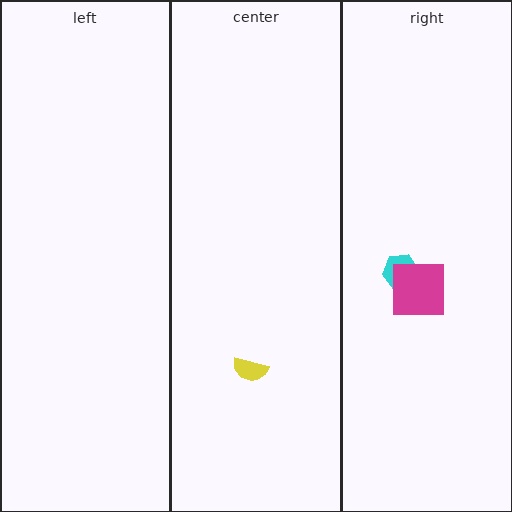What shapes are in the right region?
The cyan hexagon, the magenta square.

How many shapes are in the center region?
1.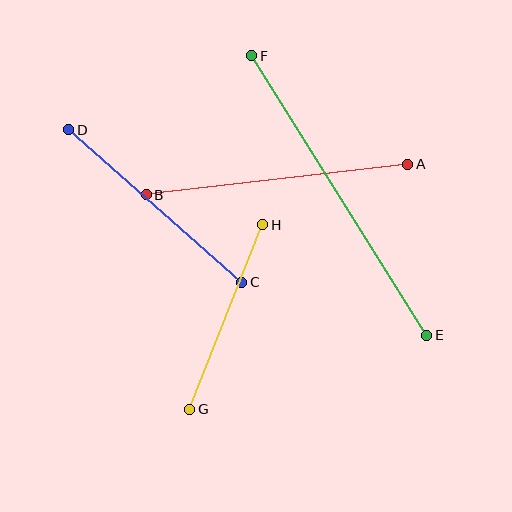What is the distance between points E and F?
The distance is approximately 330 pixels.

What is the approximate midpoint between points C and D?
The midpoint is at approximately (155, 206) pixels.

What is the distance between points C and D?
The distance is approximately 231 pixels.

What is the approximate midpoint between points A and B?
The midpoint is at approximately (277, 180) pixels.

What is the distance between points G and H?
The distance is approximately 199 pixels.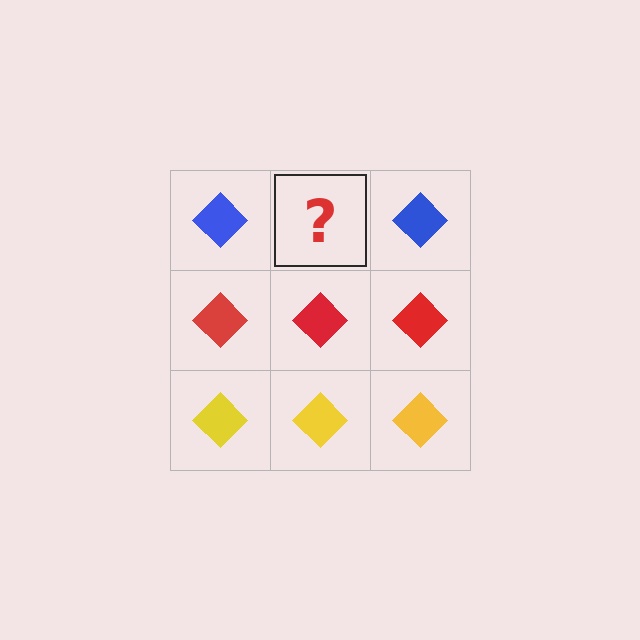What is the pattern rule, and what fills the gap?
The rule is that each row has a consistent color. The gap should be filled with a blue diamond.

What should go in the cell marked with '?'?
The missing cell should contain a blue diamond.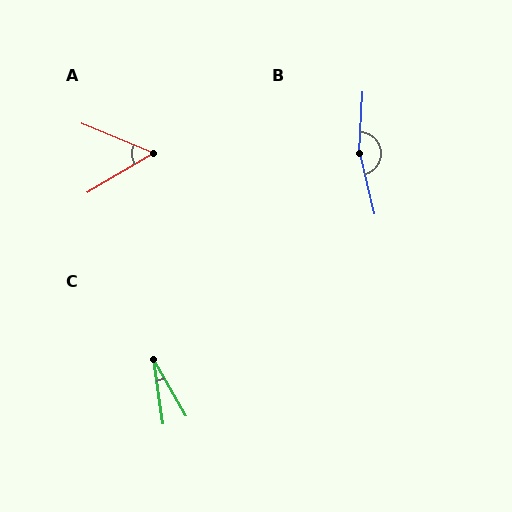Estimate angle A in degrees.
Approximately 53 degrees.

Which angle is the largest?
B, at approximately 163 degrees.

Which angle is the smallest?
C, at approximately 22 degrees.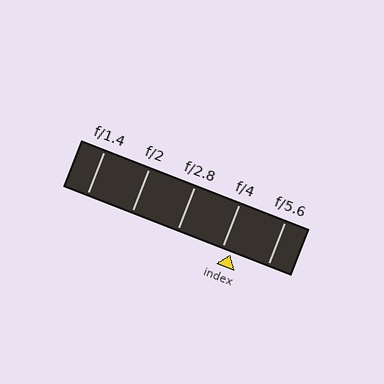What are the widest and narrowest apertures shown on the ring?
The widest aperture shown is f/1.4 and the narrowest is f/5.6.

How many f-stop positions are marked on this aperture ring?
There are 5 f-stop positions marked.